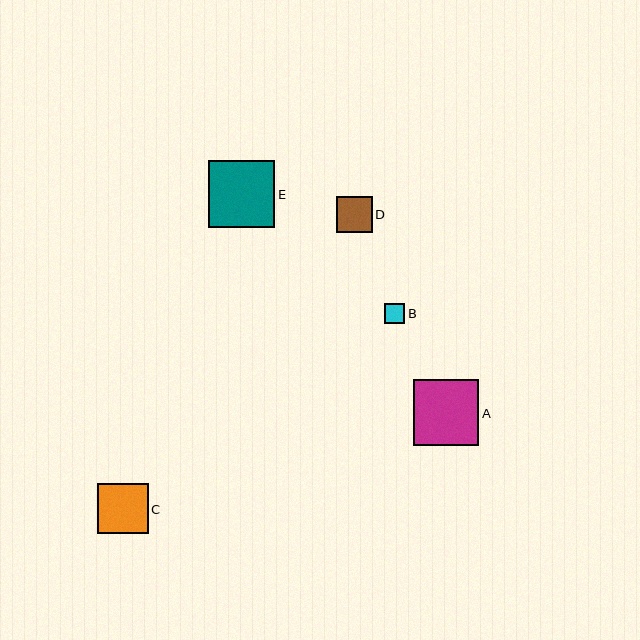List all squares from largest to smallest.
From largest to smallest: E, A, C, D, B.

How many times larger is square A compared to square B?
Square A is approximately 3.2 times the size of square B.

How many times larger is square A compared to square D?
Square A is approximately 1.8 times the size of square D.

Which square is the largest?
Square E is the largest with a size of approximately 66 pixels.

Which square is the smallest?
Square B is the smallest with a size of approximately 21 pixels.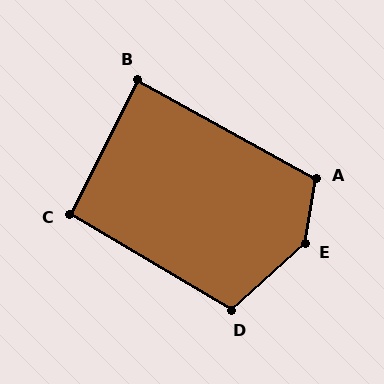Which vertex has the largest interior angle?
E, at approximately 141 degrees.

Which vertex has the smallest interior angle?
B, at approximately 88 degrees.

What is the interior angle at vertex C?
Approximately 94 degrees (approximately right).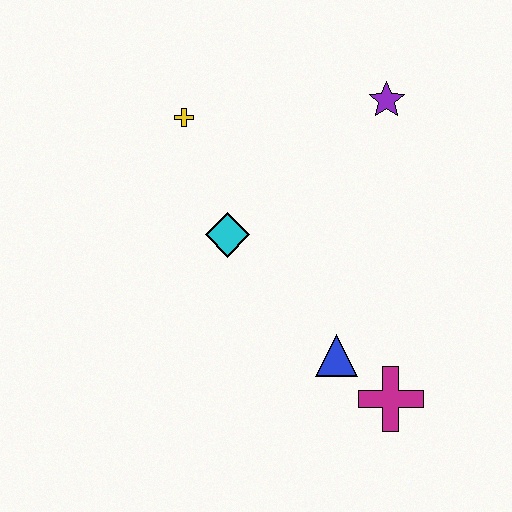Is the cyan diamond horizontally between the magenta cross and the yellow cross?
Yes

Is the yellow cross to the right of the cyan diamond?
No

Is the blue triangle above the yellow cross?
No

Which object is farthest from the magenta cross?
The yellow cross is farthest from the magenta cross.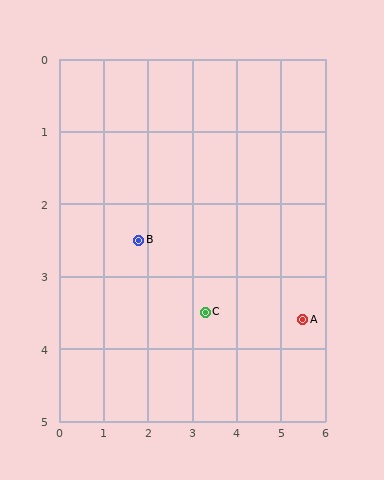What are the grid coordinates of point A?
Point A is at approximately (5.5, 3.6).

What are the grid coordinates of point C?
Point C is at approximately (3.3, 3.5).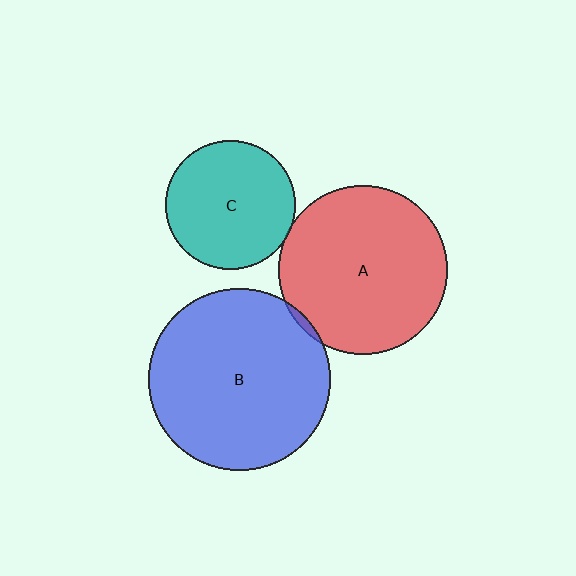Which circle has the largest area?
Circle B (blue).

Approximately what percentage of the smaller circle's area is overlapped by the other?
Approximately 5%.